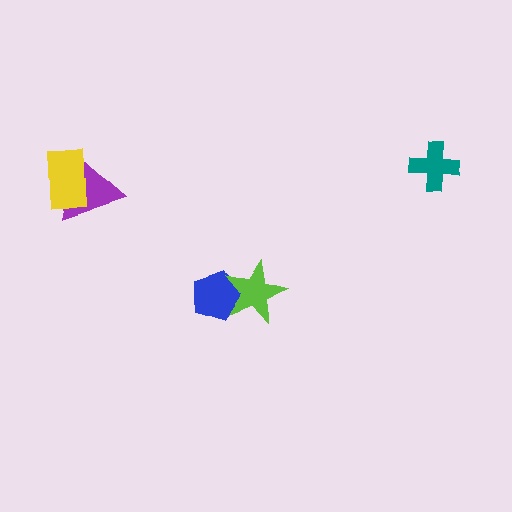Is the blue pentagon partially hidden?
Yes, it is partially covered by another shape.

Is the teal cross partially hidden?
No, no other shape covers it.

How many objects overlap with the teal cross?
0 objects overlap with the teal cross.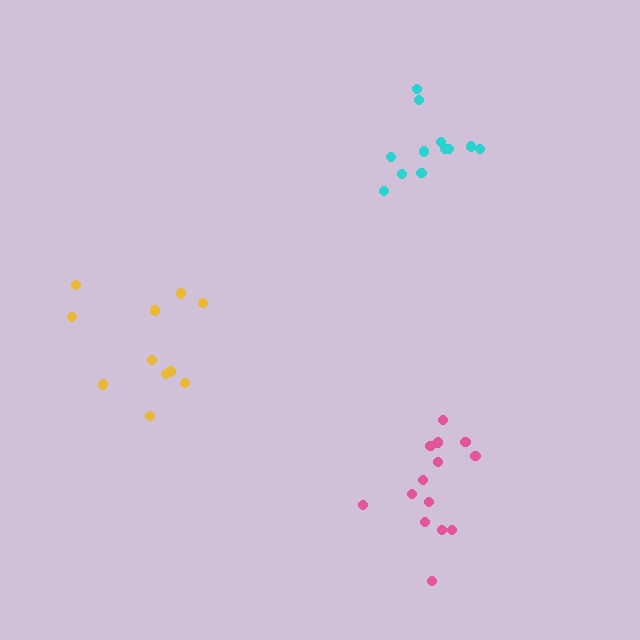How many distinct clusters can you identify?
There are 3 distinct clusters.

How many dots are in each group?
Group 1: 14 dots, Group 2: 12 dots, Group 3: 11 dots (37 total).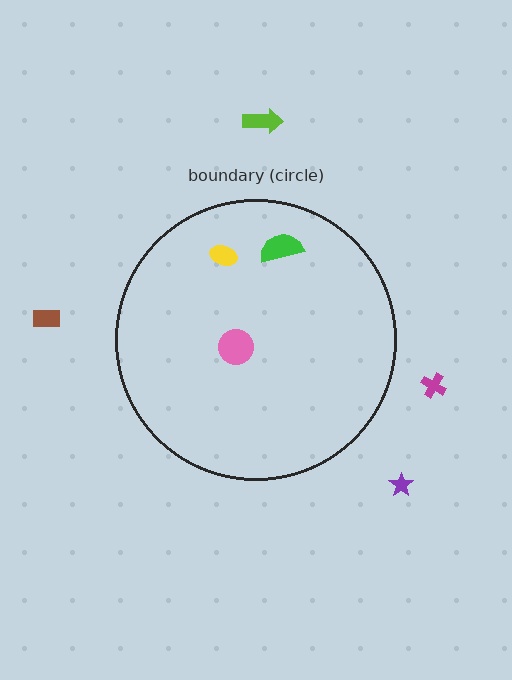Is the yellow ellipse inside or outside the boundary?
Inside.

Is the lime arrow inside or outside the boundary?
Outside.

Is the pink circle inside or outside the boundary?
Inside.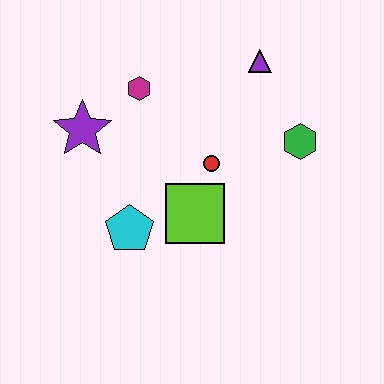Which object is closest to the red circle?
The lime square is closest to the red circle.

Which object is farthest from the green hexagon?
The purple star is farthest from the green hexagon.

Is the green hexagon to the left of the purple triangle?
No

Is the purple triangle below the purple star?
No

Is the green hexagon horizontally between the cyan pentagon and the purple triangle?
No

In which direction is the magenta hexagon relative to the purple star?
The magenta hexagon is to the right of the purple star.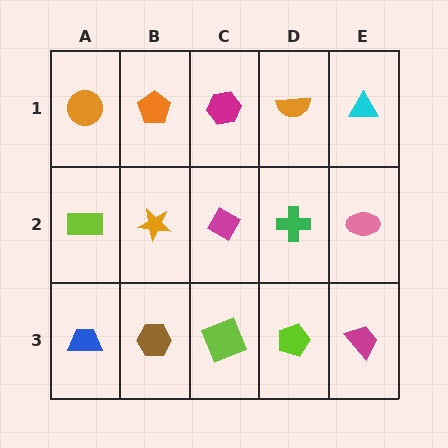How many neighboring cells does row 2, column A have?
3.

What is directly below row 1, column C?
A magenta diamond.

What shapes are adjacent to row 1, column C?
A magenta diamond (row 2, column C), an orange pentagon (row 1, column B), an orange semicircle (row 1, column D).